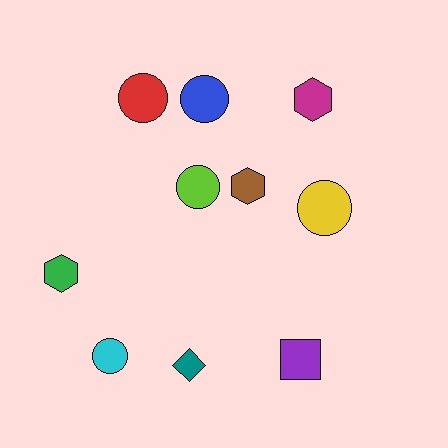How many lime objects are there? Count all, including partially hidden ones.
There is 1 lime object.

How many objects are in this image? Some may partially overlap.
There are 10 objects.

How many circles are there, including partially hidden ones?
There are 5 circles.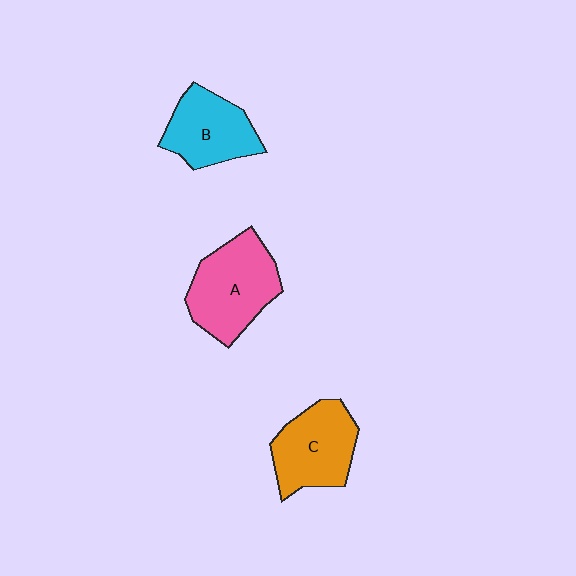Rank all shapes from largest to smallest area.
From largest to smallest: A (pink), C (orange), B (cyan).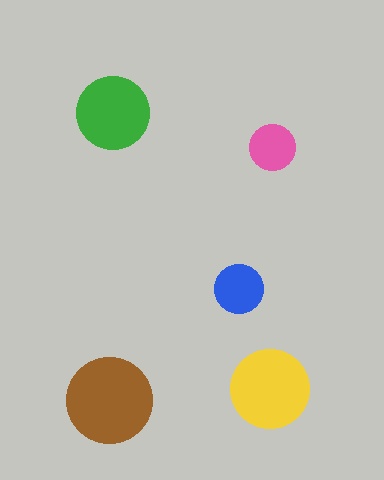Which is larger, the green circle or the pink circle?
The green one.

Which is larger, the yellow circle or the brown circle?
The brown one.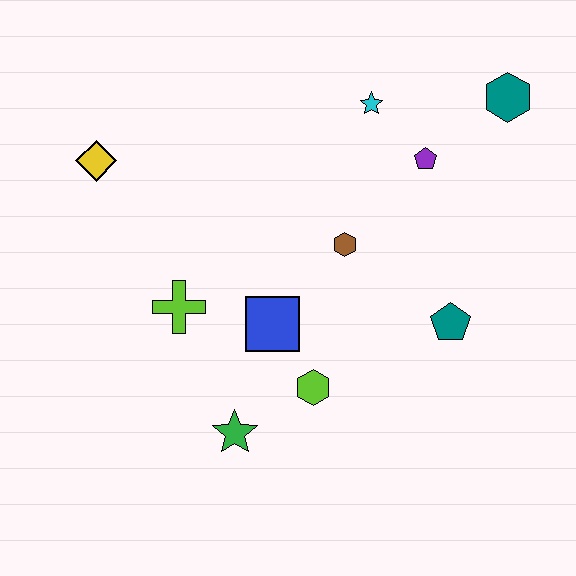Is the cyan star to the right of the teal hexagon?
No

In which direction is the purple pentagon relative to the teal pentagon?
The purple pentagon is above the teal pentagon.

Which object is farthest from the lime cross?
The teal hexagon is farthest from the lime cross.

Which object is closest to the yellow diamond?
The lime cross is closest to the yellow diamond.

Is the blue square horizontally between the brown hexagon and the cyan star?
No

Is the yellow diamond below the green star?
No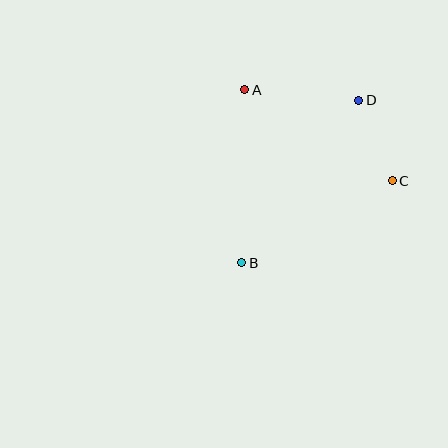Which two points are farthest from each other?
Points B and D are farthest from each other.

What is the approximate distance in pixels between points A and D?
The distance between A and D is approximately 114 pixels.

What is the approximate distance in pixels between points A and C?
The distance between A and C is approximately 173 pixels.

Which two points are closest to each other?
Points C and D are closest to each other.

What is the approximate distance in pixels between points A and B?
The distance between A and B is approximately 173 pixels.